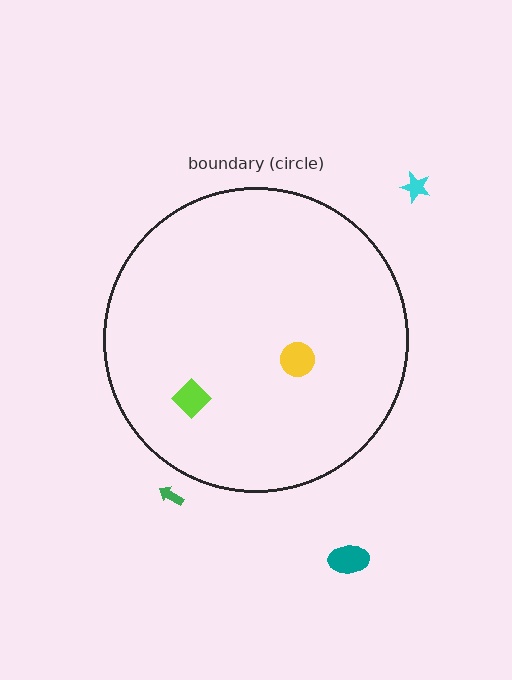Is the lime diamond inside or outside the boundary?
Inside.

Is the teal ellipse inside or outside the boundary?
Outside.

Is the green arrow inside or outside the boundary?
Outside.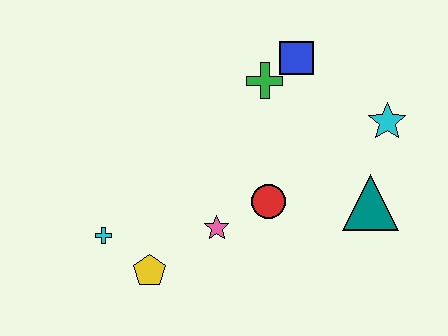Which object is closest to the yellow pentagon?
The cyan cross is closest to the yellow pentagon.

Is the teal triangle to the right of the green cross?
Yes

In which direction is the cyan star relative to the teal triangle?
The cyan star is above the teal triangle.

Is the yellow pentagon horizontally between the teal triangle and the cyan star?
No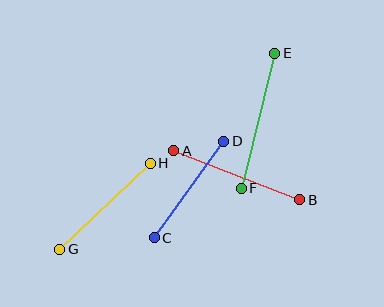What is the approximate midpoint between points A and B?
The midpoint is at approximately (237, 175) pixels.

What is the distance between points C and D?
The distance is approximately 119 pixels.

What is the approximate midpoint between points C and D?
The midpoint is at approximately (189, 190) pixels.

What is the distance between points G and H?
The distance is approximately 125 pixels.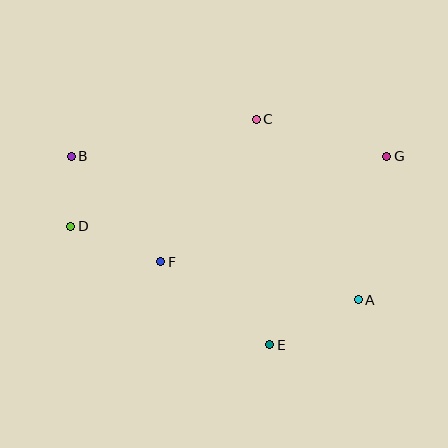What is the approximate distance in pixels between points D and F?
The distance between D and F is approximately 97 pixels.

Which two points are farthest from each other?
Points D and G are farthest from each other.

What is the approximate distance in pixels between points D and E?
The distance between D and E is approximately 232 pixels.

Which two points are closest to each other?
Points B and D are closest to each other.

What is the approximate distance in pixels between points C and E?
The distance between C and E is approximately 226 pixels.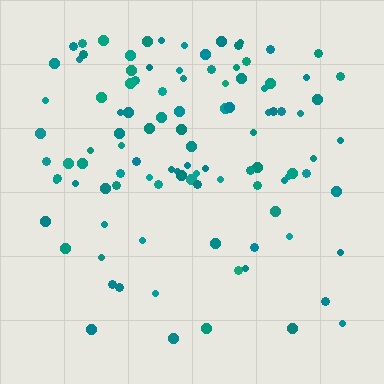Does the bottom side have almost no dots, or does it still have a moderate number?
Still a moderate number, just noticeably fewer than the top.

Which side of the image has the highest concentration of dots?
The top.